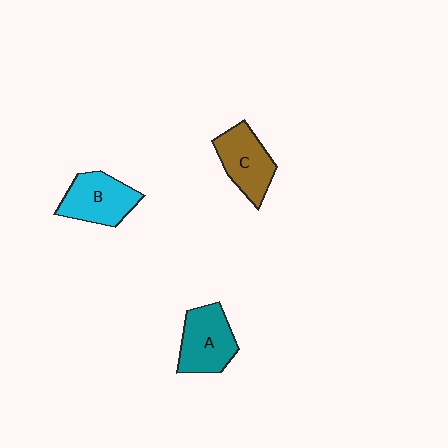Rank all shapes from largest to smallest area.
From largest to smallest: A (teal), B (cyan), C (brown).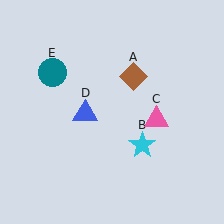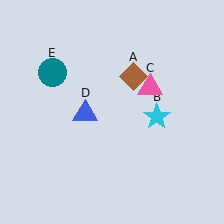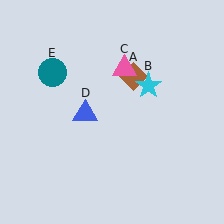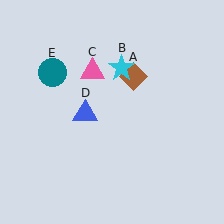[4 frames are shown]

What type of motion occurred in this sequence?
The cyan star (object B), pink triangle (object C) rotated counterclockwise around the center of the scene.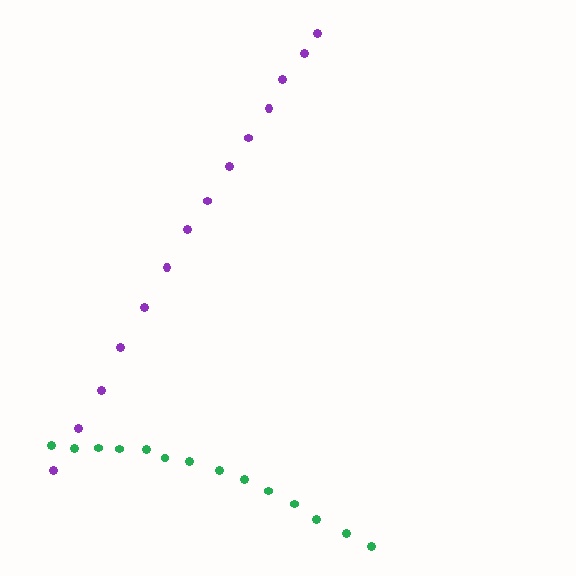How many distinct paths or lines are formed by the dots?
There are 2 distinct paths.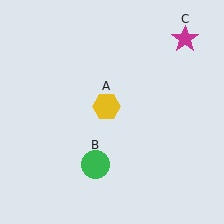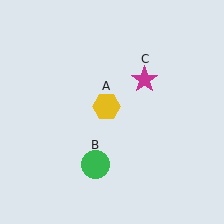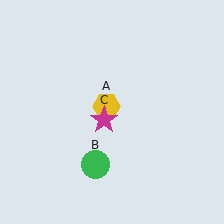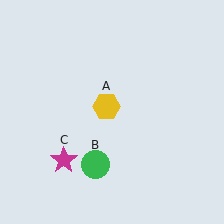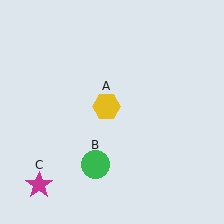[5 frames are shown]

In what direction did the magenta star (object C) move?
The magenta star (object C) moved down and to the left.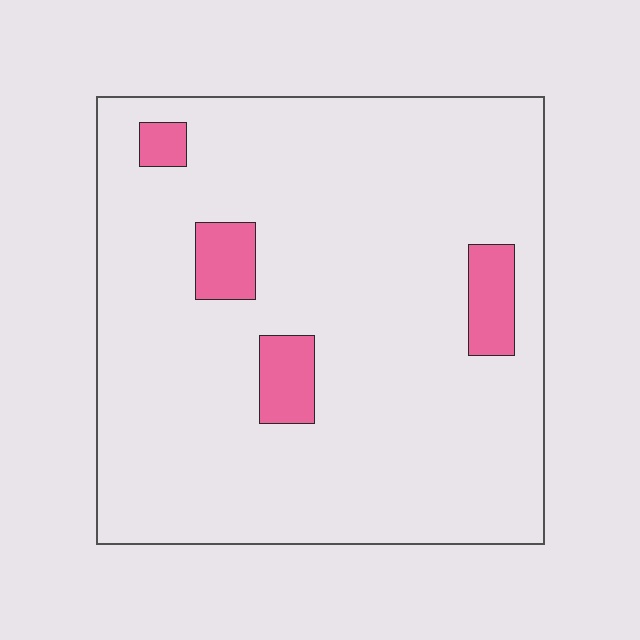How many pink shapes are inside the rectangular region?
4.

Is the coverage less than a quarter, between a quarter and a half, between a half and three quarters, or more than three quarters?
Less than a quarter.